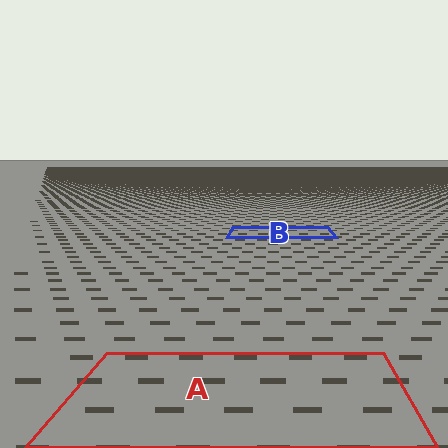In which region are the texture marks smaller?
The texture marks are smaller in region B, because it is farther away.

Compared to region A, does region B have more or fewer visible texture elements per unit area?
Region B has more texture elements per unit area — they are packed more densely because it is farther away.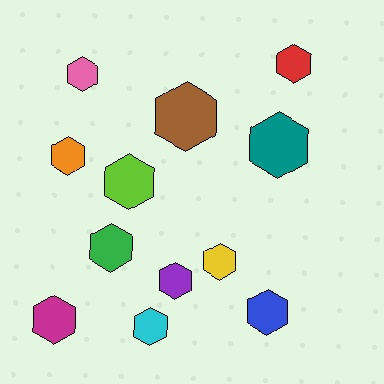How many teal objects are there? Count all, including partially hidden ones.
There is 1 teal object.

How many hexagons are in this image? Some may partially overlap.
There are 12 hexagons.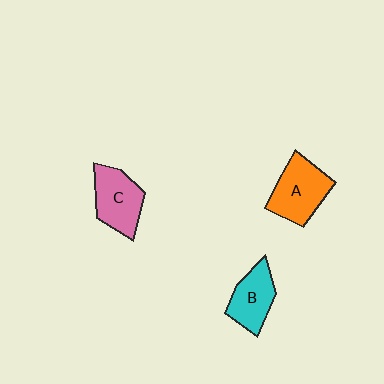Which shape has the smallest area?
Shape B (cyan).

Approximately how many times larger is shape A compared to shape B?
Approximately 1.3 times.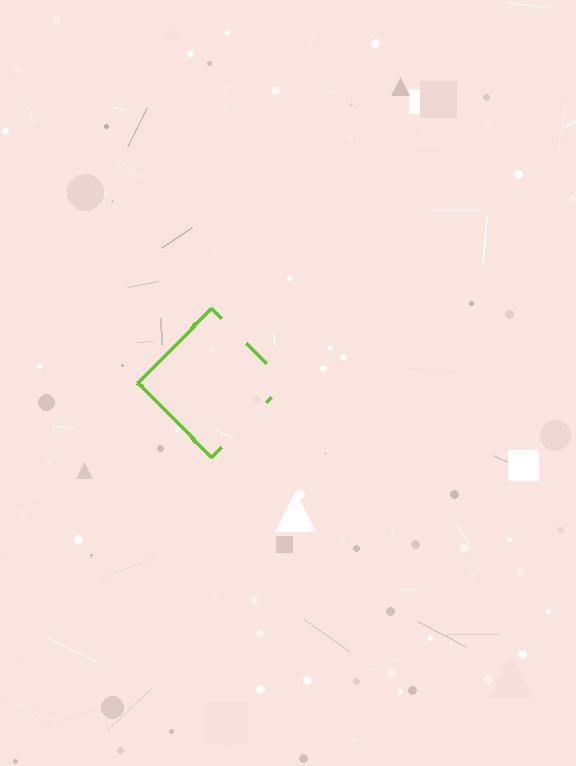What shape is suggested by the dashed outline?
The dashed outline suggests a diamond.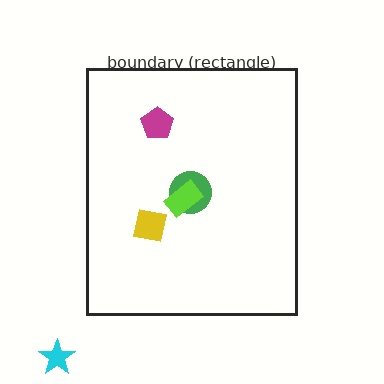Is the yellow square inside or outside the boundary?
Inside.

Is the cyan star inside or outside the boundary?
Outside.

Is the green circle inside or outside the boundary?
Inside.